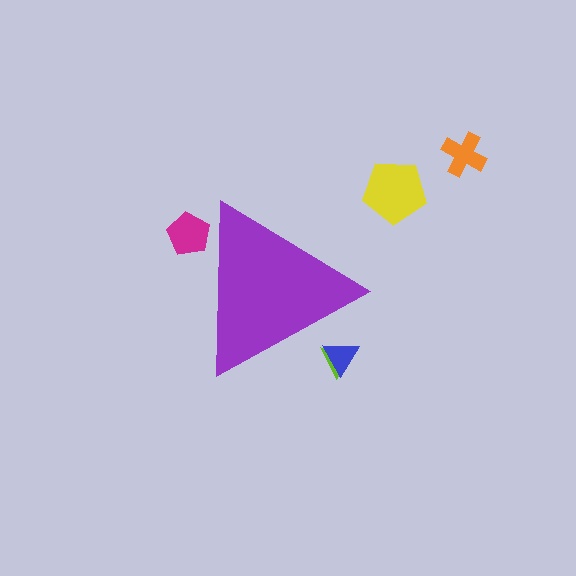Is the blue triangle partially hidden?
Yes, the blue triangle is partially hidden behind the purple triangle.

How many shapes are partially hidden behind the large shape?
3 shapes are partially hidden.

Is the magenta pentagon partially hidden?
Yes, the magenta pentagon is partially hidden behind the purple triangle.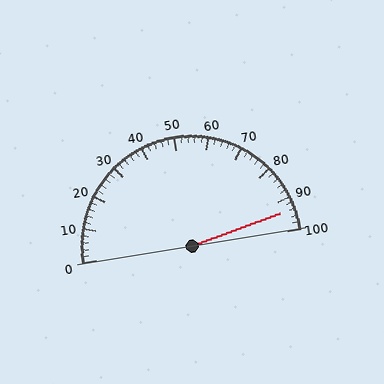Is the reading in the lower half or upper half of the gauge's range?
The reading is in the upper half of the range (0 to 100).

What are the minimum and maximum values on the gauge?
The gauge ranges from 0 to 100.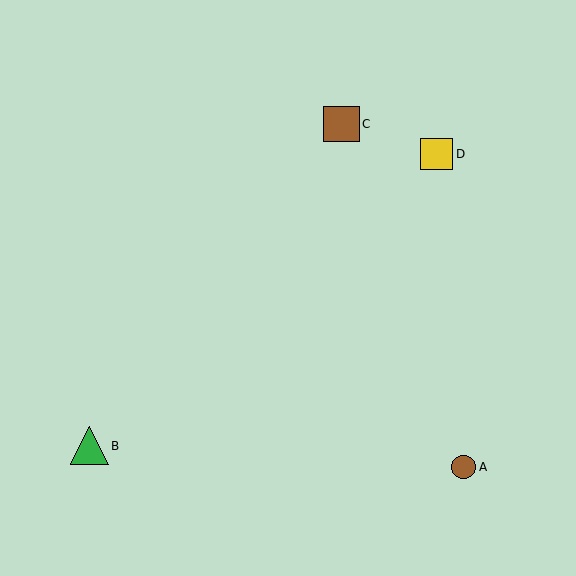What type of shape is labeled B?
Shape B is a green triangle.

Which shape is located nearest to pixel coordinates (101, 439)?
The green triangle (labeled B) at (89, 446) is nearest to that location.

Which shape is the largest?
The green triangle (labeled B) is the largest.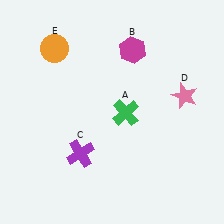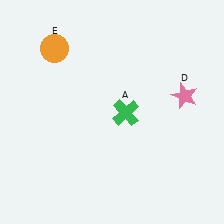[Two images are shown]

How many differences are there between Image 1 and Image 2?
There are 2 differences between the two images.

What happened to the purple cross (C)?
The purple cross (C) was removed in Image 2. It was in the bottom-left area of Image 1.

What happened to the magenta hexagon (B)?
The magenta hexagon (B) was removed in Image 2. It was in the top-right area of Image 1.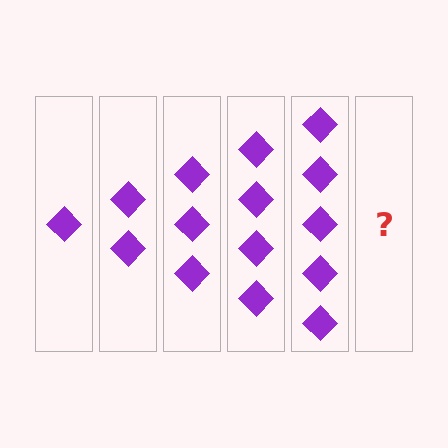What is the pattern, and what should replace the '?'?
The pattern is that each step adds one more diamond. The '?' should be 6 diamonds.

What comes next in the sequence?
The next element should be 6 diamonds.